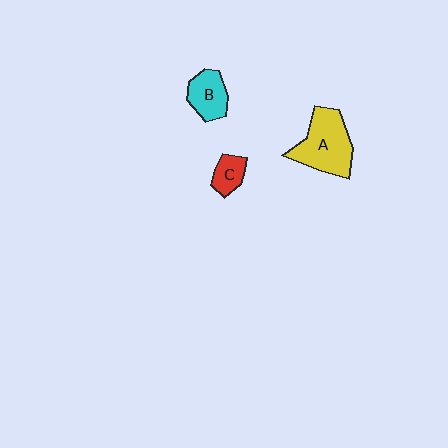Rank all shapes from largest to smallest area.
From largest to smallest: A (yellow), B (cyan), C (red).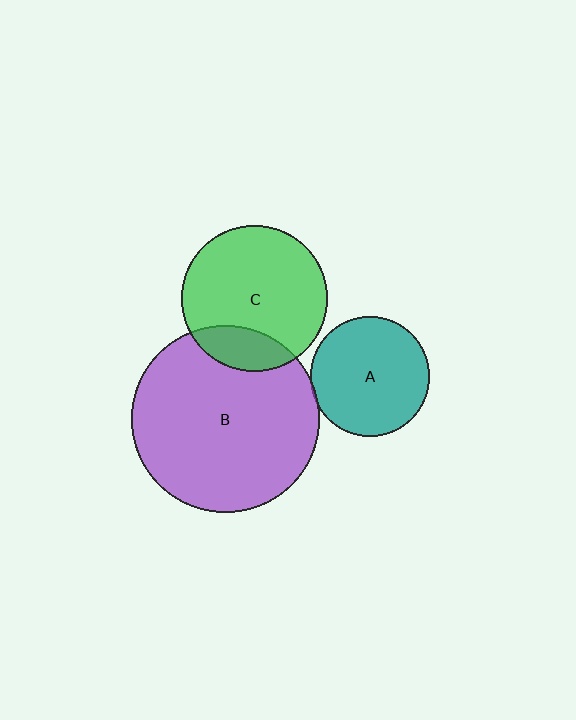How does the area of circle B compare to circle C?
Approximately 1.6 times.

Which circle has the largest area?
Circle B (purple).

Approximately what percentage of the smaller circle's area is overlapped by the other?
Approximately 5%.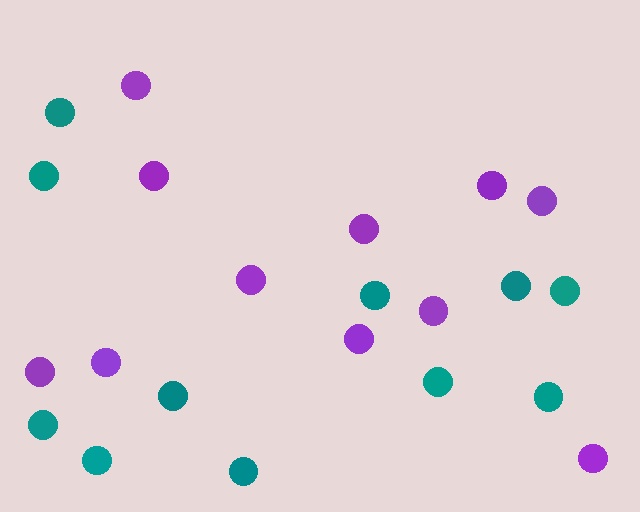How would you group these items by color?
There are 2 groups: one group of purple circles (11) and one group of teal circles (11).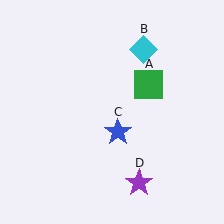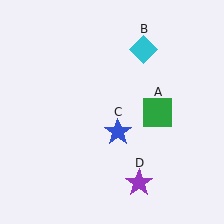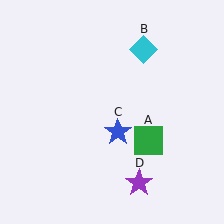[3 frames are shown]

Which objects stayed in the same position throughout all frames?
Cyan diamond (object B) and blue star (object C) and purple star (object D) remained stationary.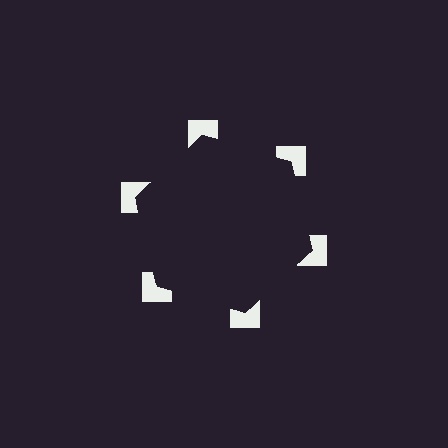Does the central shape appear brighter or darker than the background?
It typically appears slightly darker than the background, even though no actual brightness change is drawn.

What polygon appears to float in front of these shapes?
An illusory hexagon — its edges are inferred from the aligned wedge cuts in the notched squares, not physically drawn.